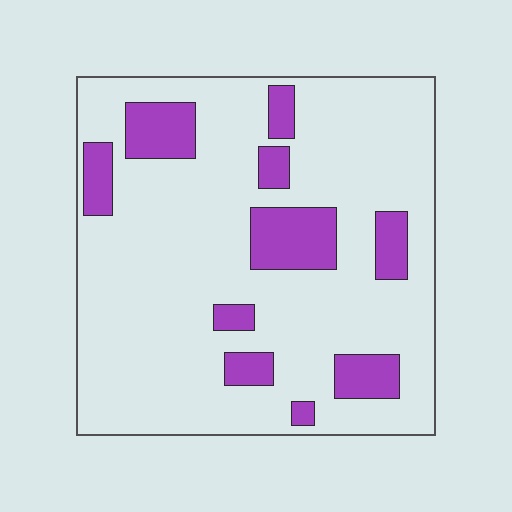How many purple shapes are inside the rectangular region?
10.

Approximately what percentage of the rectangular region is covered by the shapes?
Approximately 20%.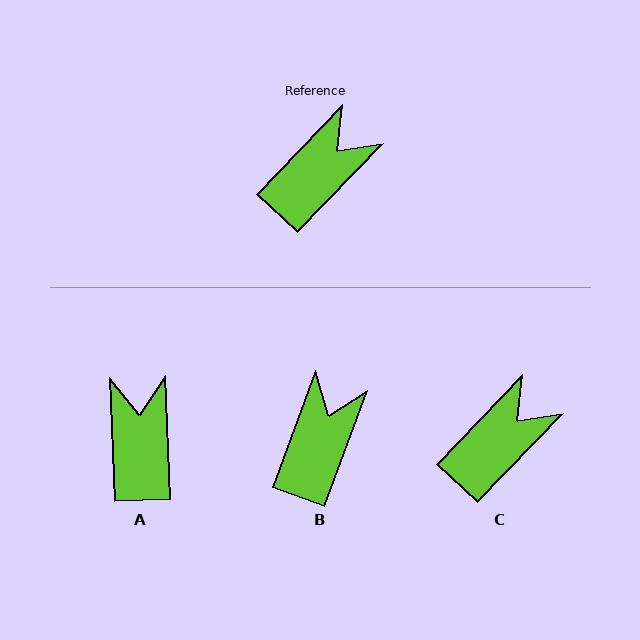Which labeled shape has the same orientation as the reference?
C.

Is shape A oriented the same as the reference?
No, it is off by about 46 degrees.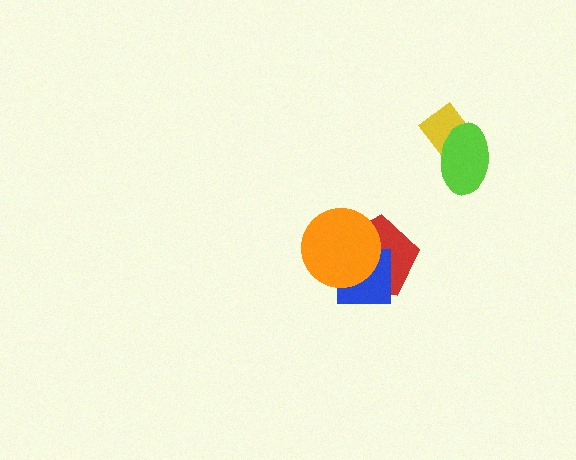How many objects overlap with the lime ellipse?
1 object overlaps with the lime ellipse.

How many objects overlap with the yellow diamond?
1 object overlaps with the yellow diamond.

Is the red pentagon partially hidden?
Yes, it is partially covered by another shape.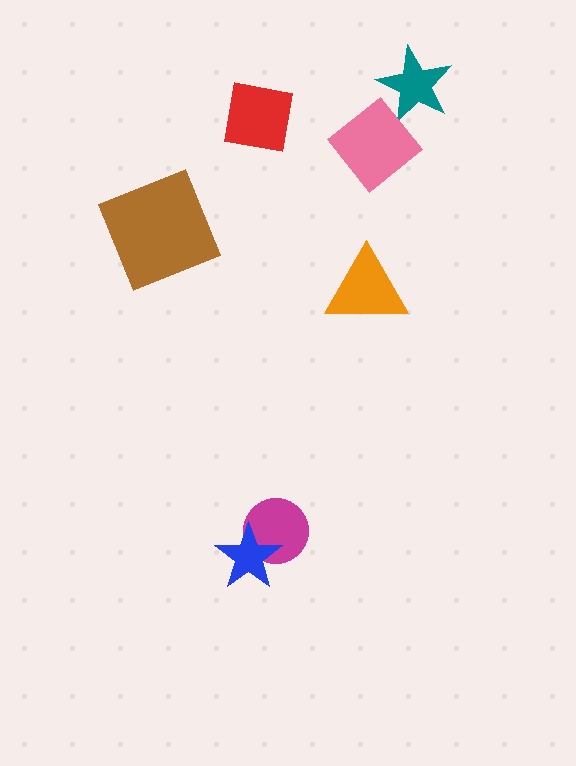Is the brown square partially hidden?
No, no other shape covers it.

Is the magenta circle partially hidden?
Yes, it is partially covered by another shape.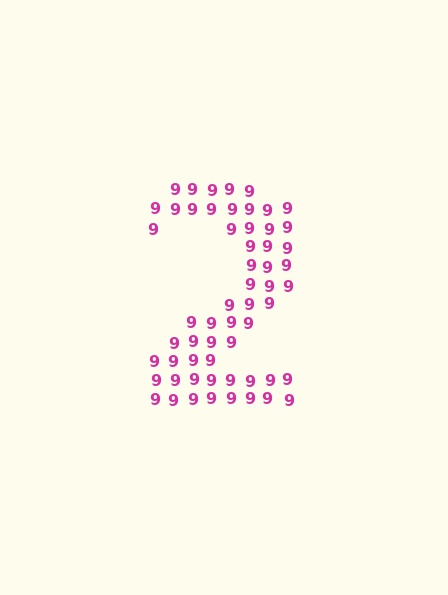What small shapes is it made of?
It is made of small digit 9's.